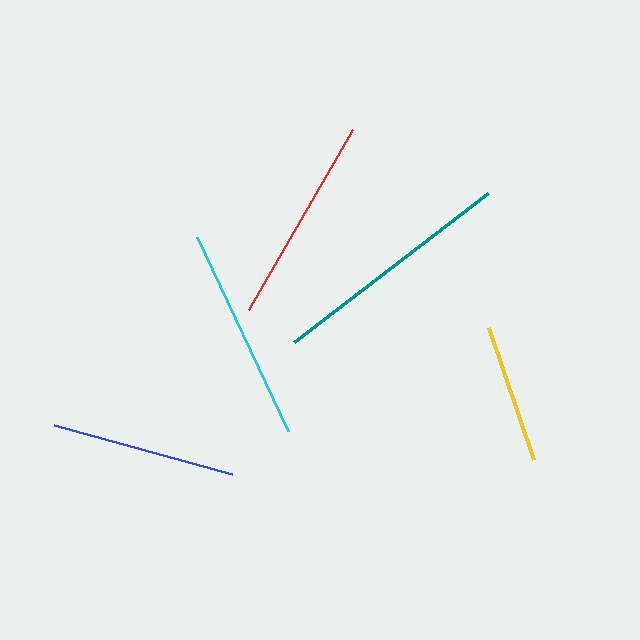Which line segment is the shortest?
The yellow line is the shortest at approximately 140 pixels.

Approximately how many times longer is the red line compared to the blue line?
The red line is approximately 1.1 times the length of the blue line.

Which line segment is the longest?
The teal line is the longest at approximately 244 pixels.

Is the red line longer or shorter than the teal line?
The teal line is longer than the red line.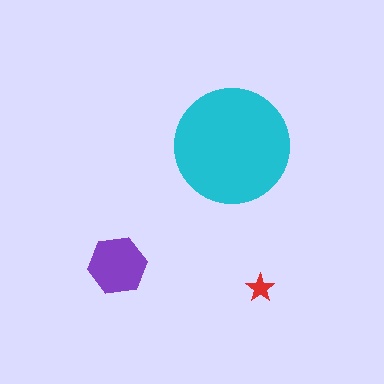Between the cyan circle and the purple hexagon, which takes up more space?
The cyan circle.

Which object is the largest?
The cyan circle.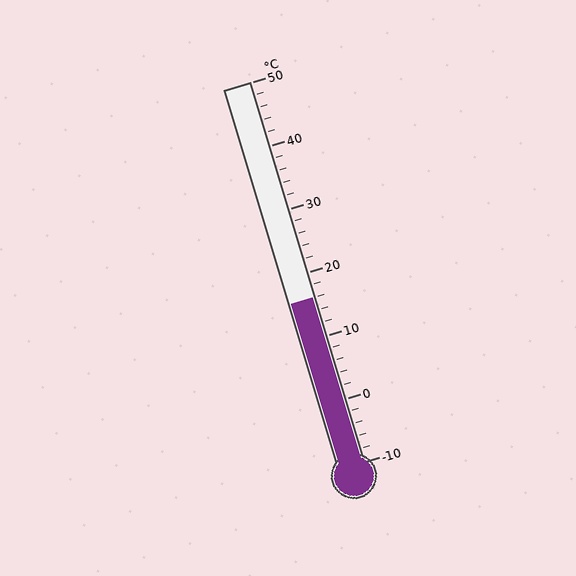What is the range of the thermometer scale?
The thermometer scale ranges from -10°C to 50°C.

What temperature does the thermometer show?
The thermometer shows approximately 16°C.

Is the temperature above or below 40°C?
The temperature is below 40°C.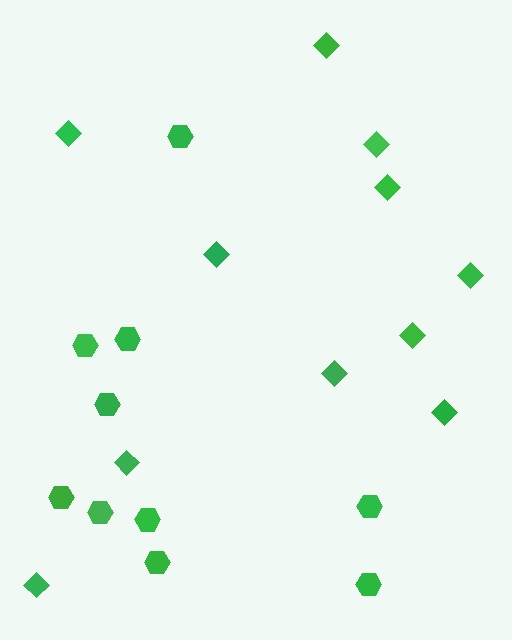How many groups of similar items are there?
There are 2 groups: one group of hexagons (10) and one group of diamonds (11).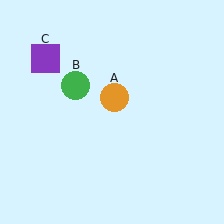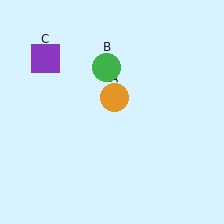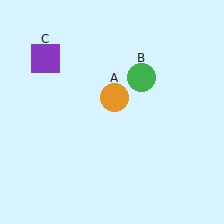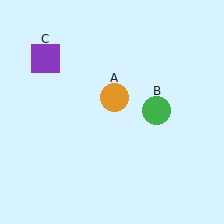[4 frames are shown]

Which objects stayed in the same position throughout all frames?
Orange circle (object A) and purple square (object C) remained stationary.